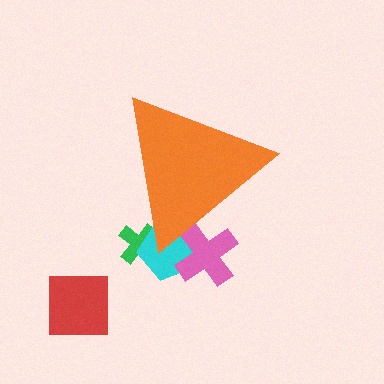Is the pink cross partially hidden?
Yes, the pink cross is partially hidden behind the orange triangle.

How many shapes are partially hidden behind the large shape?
3 shapes are partially hidden.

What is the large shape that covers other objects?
An orange triangle.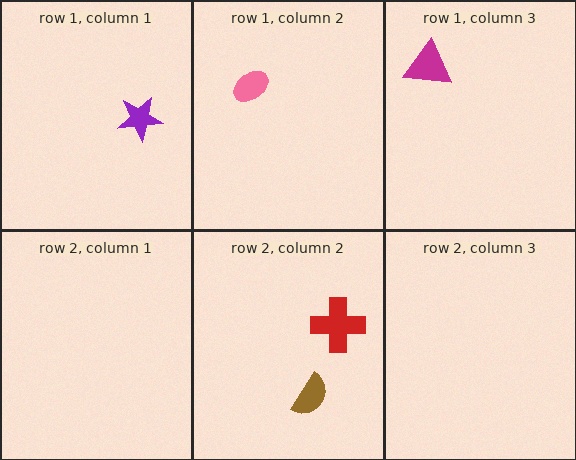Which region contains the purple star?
The row 1, column 1 region.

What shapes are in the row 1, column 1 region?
The purple star.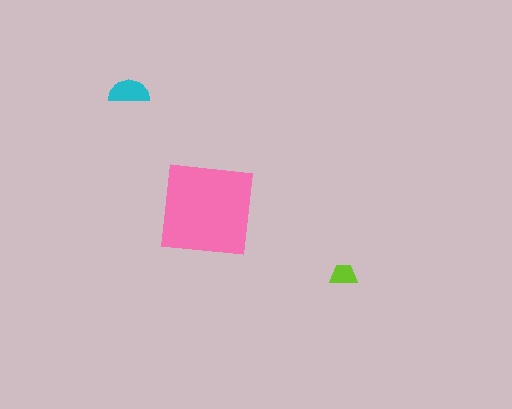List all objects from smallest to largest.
The lime trapezoid, the cyan semicircle, the pink square.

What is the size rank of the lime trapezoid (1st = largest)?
3rd.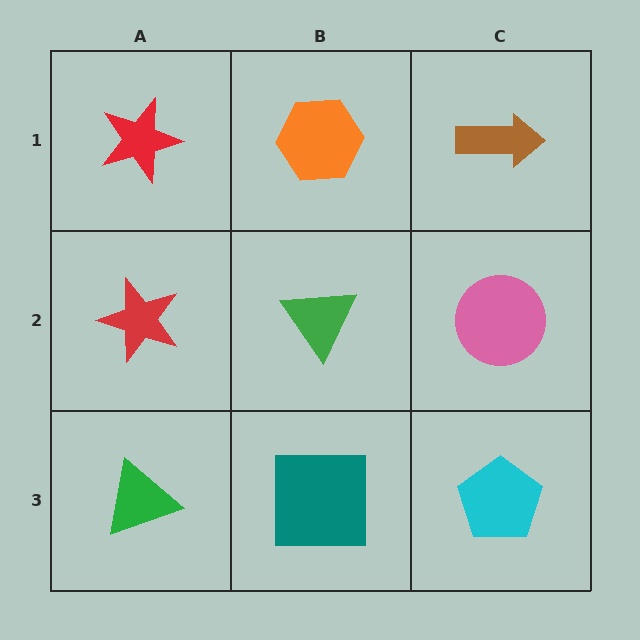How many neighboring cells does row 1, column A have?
2.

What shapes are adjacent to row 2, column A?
A red star (row 1, column A), a green triangle (row 3, column A), a green triangle (row 2, column B).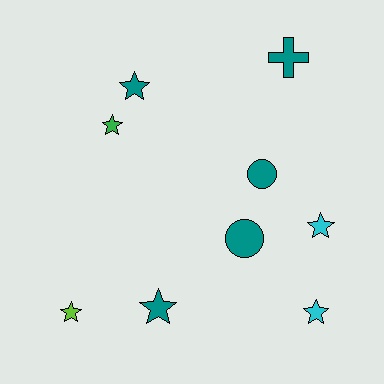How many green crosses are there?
There are no green crosses.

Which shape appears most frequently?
Star, with 6 objects.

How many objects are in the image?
There are 9 objects.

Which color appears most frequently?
Teal, with 5 objects.